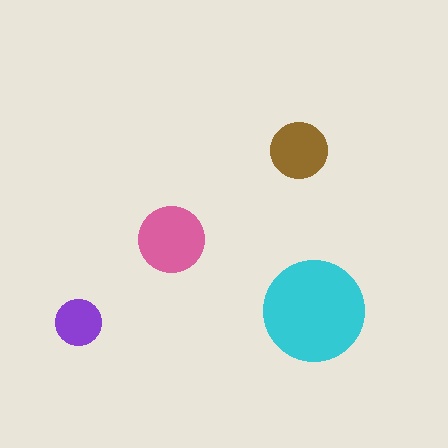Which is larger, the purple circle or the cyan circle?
The cyan one.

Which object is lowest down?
The purple circle is bottommost.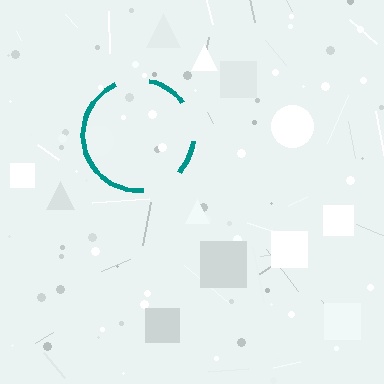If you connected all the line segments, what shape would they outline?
They would outline a circle.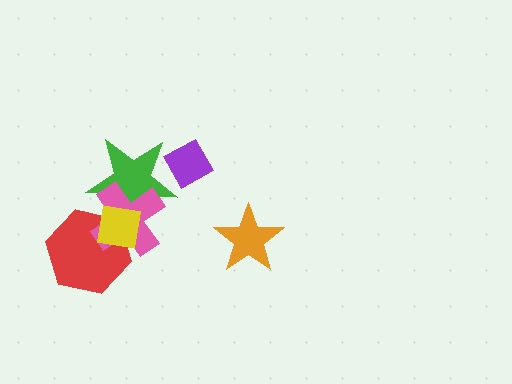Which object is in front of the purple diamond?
The green star is in front of the purple diamond.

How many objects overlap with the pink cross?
3 objects overlap with the pink cross.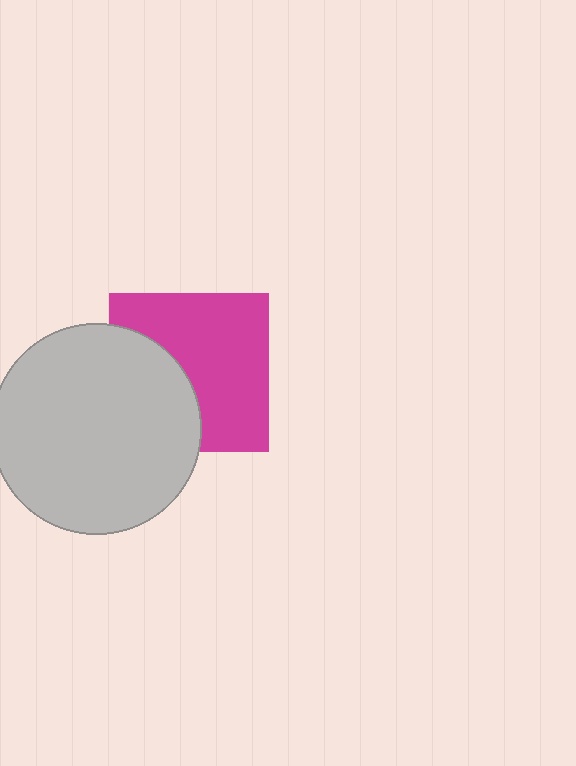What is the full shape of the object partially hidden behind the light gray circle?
The partially hidden object is a magenta square.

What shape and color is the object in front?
The object in front is a light gray circle.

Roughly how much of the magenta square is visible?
About half of it is visible (roughly 63%).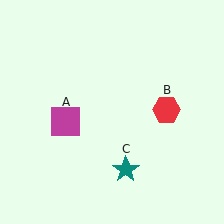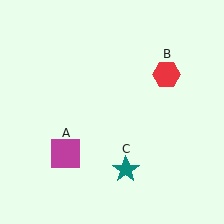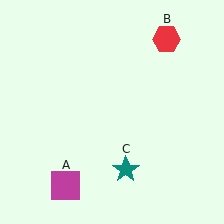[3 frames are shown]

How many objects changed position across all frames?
2 objects changed position: magenta square (object A), red hexagon (object B).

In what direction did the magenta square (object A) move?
The magenta square (object A) moved down.